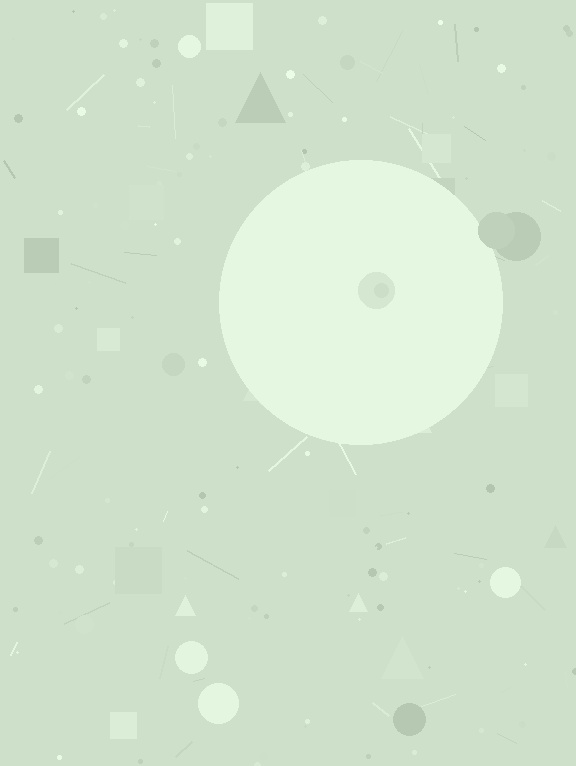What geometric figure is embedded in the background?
A circle is embedded in the background.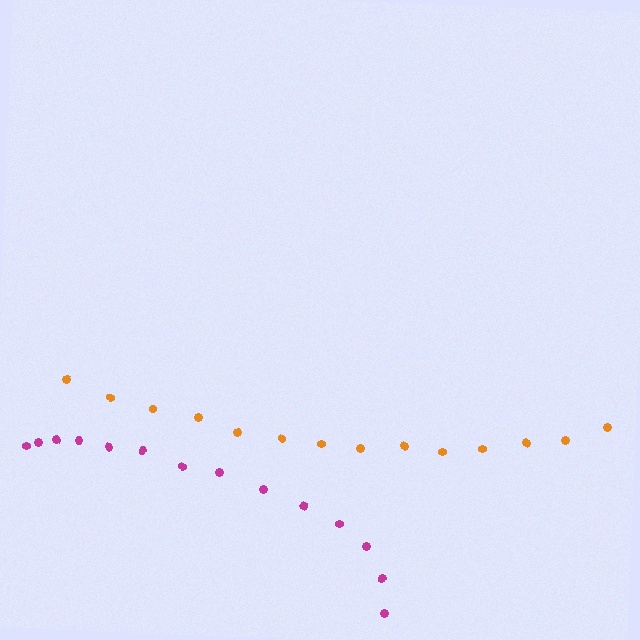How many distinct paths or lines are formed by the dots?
There are 2 distinct paths.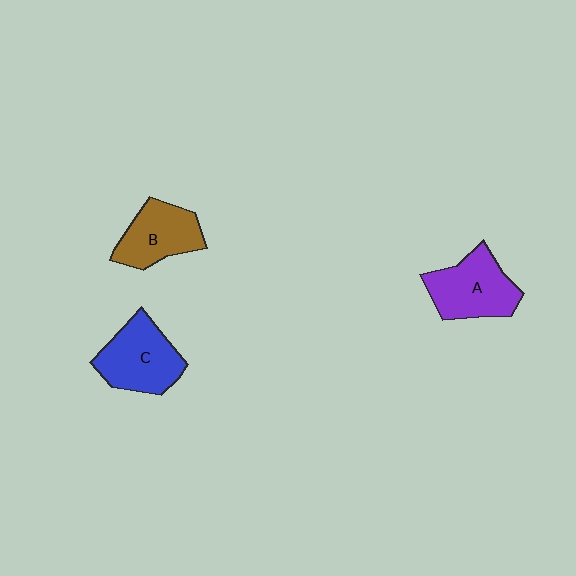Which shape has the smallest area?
Shape B (brown).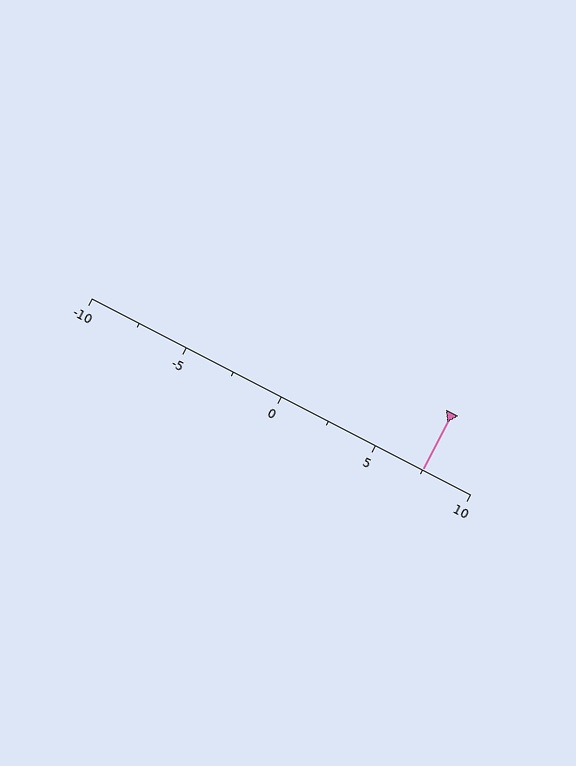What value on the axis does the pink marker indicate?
The marker indicates approximately 7.5.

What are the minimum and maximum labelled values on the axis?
The axis runs from -10 to 10.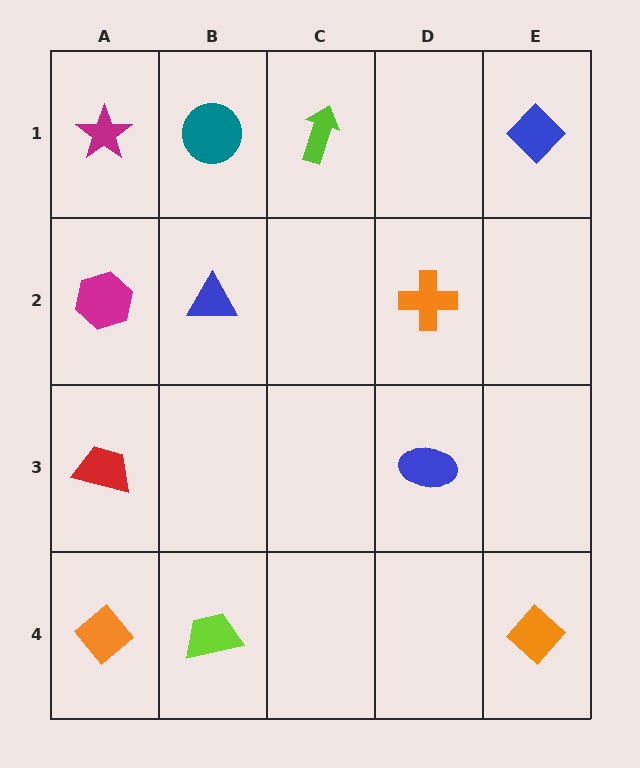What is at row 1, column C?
A lime arrow.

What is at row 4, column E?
An orange diamond.